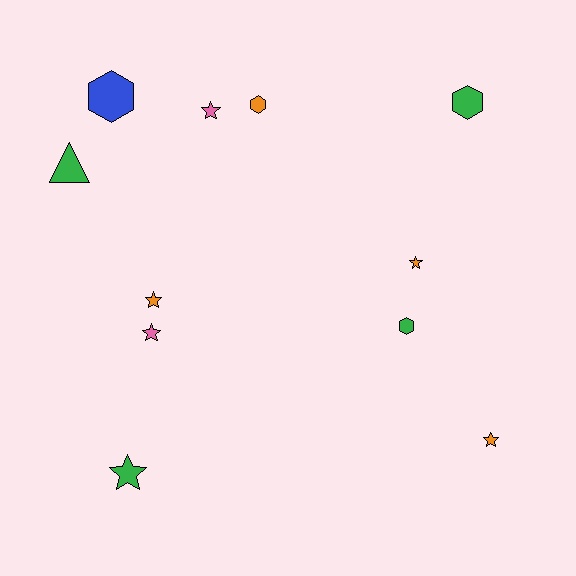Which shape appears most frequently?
Star, with 6 objects.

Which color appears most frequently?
Orange, with 4 objects.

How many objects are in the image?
There are 11 objects.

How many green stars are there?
There is 1 green star.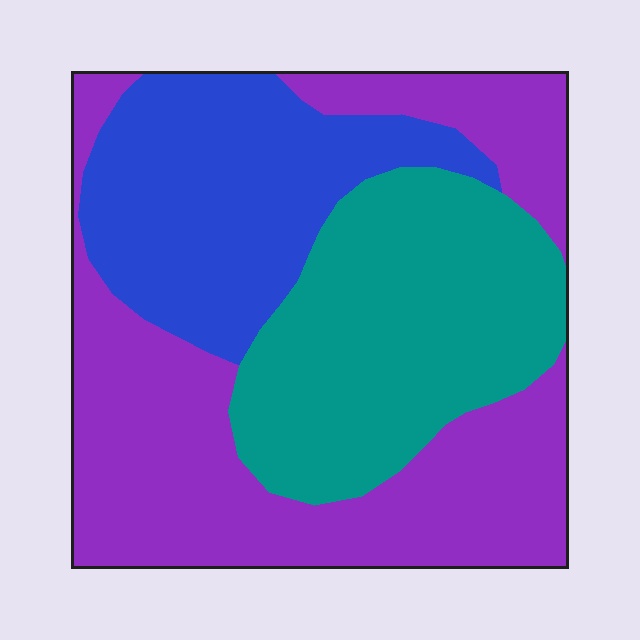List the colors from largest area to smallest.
From largest to smallest: purple, teal, blue.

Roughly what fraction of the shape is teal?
Teal covers roughly 30% of the shape.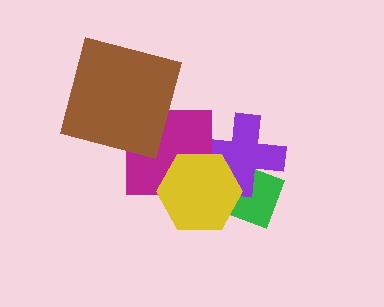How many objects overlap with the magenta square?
4 objects overlap with the magenta square.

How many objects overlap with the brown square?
1 object overlaps with the brown square.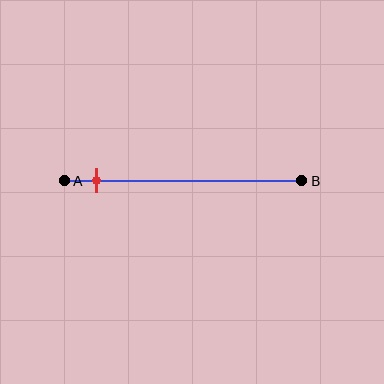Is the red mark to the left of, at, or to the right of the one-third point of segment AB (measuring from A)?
The red mark is to the left of the one-third point of segment AB.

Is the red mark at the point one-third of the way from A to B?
No, the mark is at about 15% from A, not at the 33% one-third point.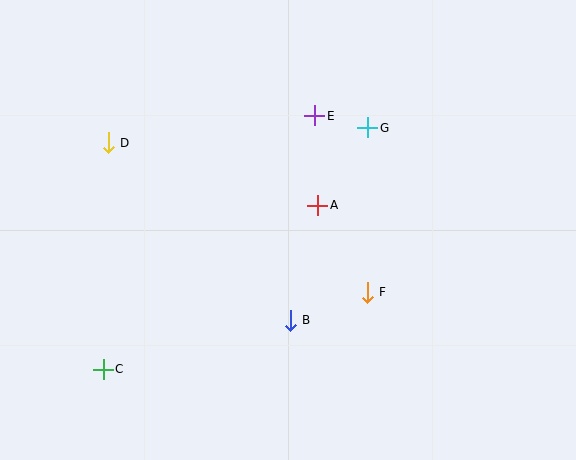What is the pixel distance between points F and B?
The distance between F and B is 82 pixels.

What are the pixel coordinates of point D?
Point D is at (108, 143).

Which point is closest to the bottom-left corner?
Point C is closest to the bottom-left corner.